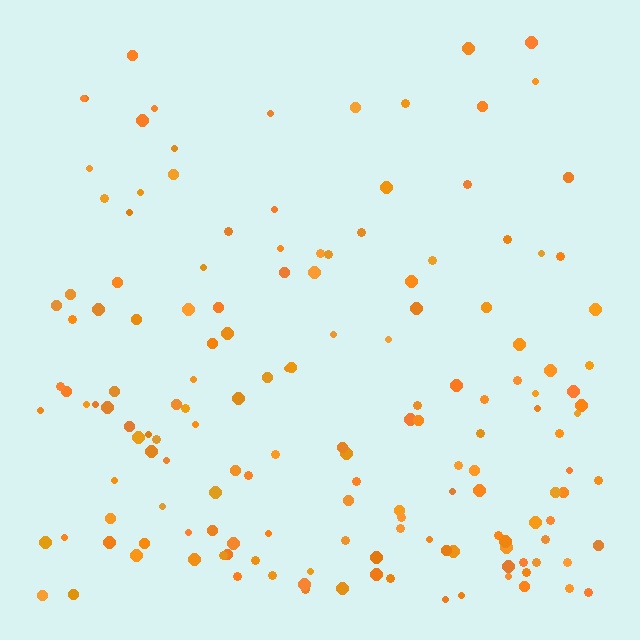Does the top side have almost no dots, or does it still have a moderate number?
Still a moderate number, just noticeably fewer than the bottom.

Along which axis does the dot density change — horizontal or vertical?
Vertical.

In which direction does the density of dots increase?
From top to bottom, with the bottom side densest.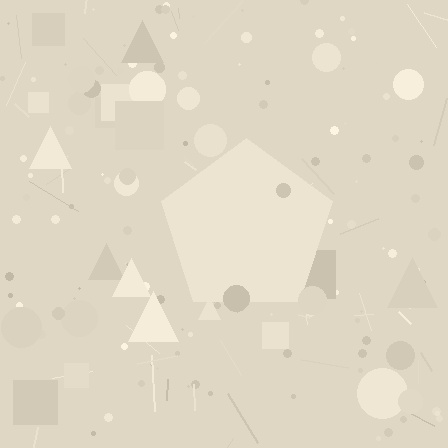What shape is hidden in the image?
A pentagon is hidden in the image.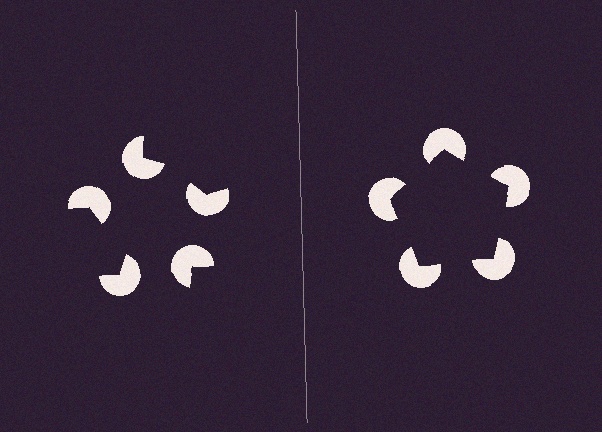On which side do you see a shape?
An illusory pentagon appears on the right side. On the left side the wedge cuts are rotated, so no coherent shape forms.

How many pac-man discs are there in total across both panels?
10 — 5 on each side.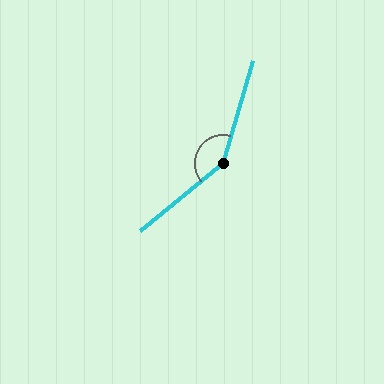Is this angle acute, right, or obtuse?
It is obtuse.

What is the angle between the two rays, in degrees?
Approximately 146 degrees.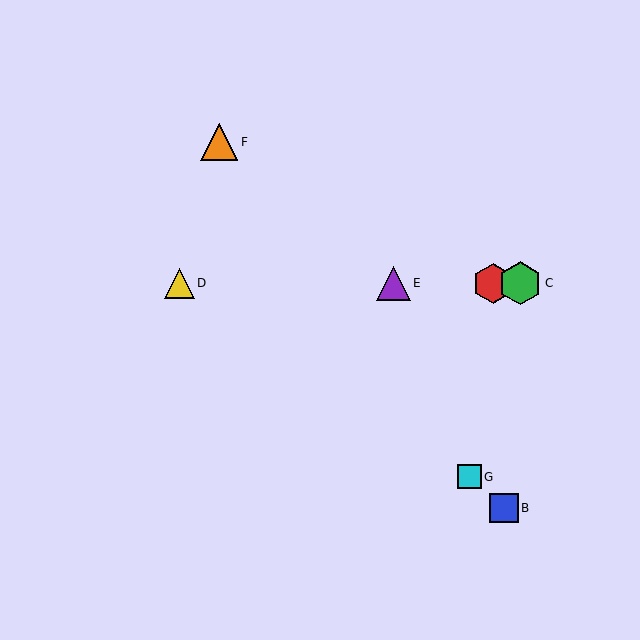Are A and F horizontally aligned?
No, A is at y≈283 and F is at y≈142.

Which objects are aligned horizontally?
Objects A, C, D, E are aligned horizontally.